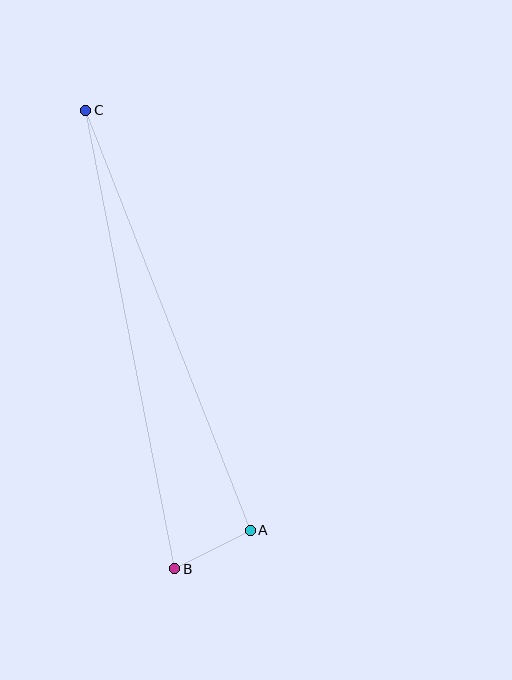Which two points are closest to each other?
Points A and B are closest to each other.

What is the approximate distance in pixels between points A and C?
The distance between A and C is approximately 451 pixels.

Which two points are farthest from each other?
Points B and C are farthest from each other.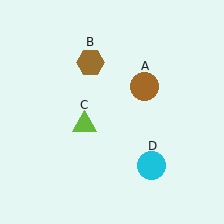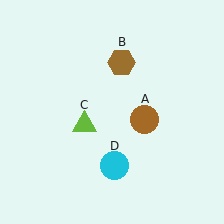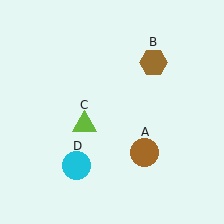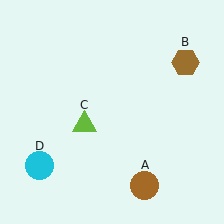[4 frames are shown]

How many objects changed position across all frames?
3 objects changed position: brown circle (object A), brown hexagon (object B), cyan circle (object D).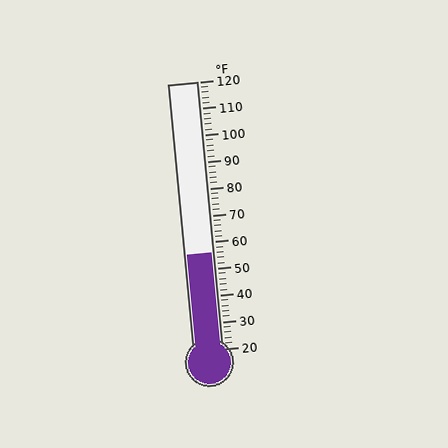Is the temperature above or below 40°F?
The temperature is above 40°F.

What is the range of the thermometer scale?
The thermometer scale ranges from 20°F to 120°F.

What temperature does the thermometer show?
The thermometer shows approximately 56°F.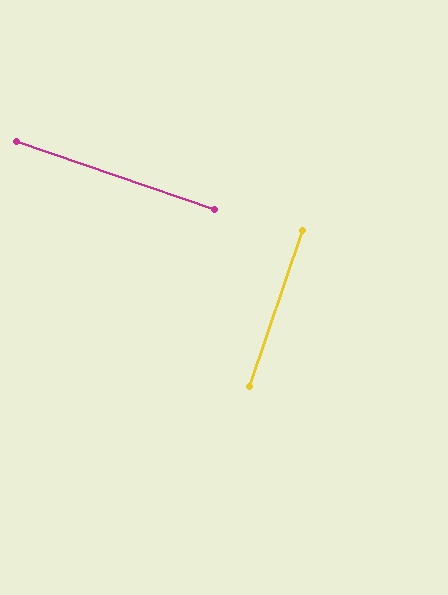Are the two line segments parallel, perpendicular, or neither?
Perpendicular — they meet at approximately 90°.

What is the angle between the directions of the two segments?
Approximately 90 degrees.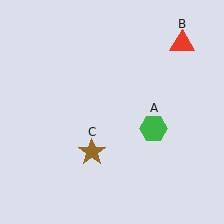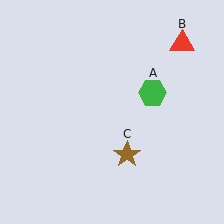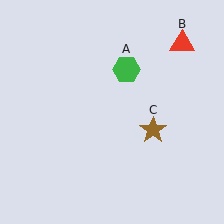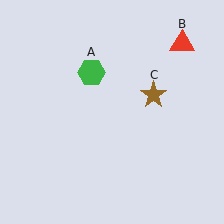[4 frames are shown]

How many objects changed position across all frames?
2 objects changed position: green hexagon (object A), brown star (object C).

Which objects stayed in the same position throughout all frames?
Red triangle (object B) remained stationary.